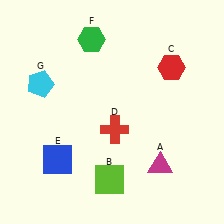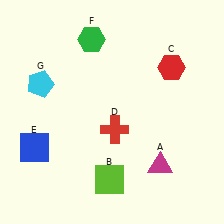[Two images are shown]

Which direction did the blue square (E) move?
The blue square (E) moved left.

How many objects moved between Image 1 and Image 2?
1 object moved between the two images.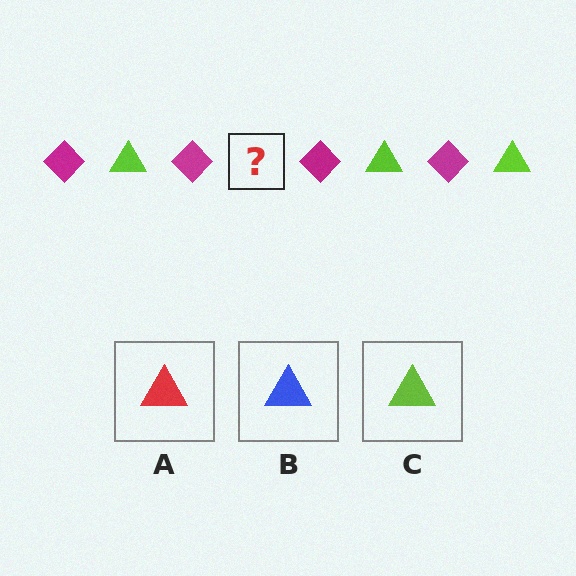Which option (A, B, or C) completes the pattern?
C.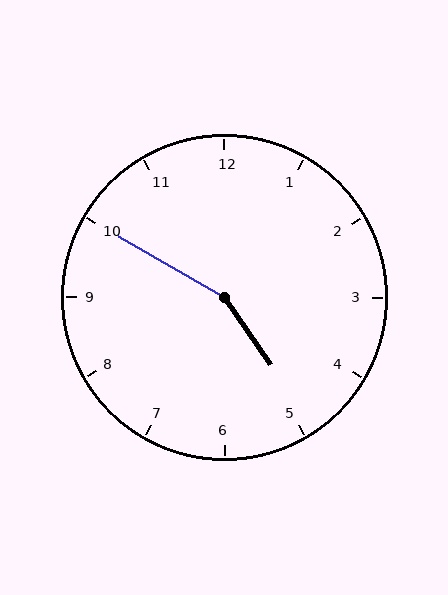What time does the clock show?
4:50.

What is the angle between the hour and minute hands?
Approximately 155 degrees.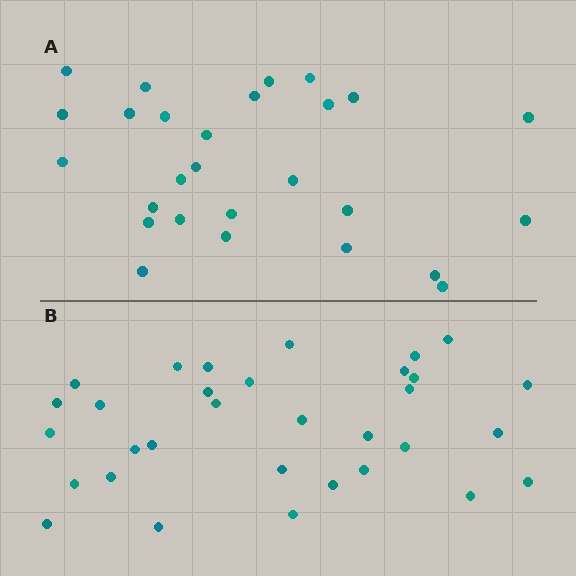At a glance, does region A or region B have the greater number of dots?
Region B (the bottom region) has more dots.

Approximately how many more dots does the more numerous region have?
Region B has about 5 more dots than region A.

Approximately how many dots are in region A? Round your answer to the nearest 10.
About 30 dots. (The exact count is 27, which rounds to 30.)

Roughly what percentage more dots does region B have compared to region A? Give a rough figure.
About 20% more.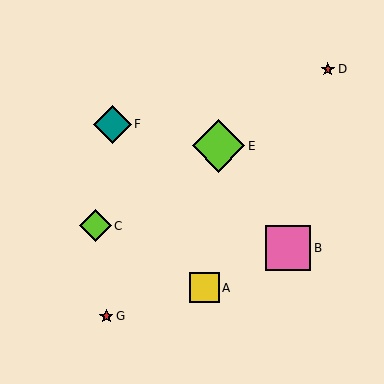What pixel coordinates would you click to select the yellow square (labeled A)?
Click at (205, 288) to select the yellow square A.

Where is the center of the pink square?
The center of the pink square is at (288, 248).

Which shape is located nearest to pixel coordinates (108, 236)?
The lime diamond (labeled C) at (95, 226) is nearest to that location.